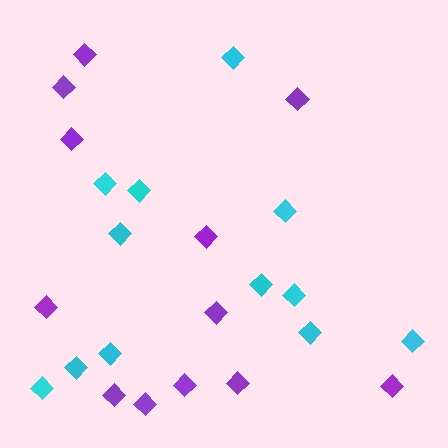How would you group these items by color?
There are 2 groups: one group of purple diamonds (12) and one group of cyan diamonds (12).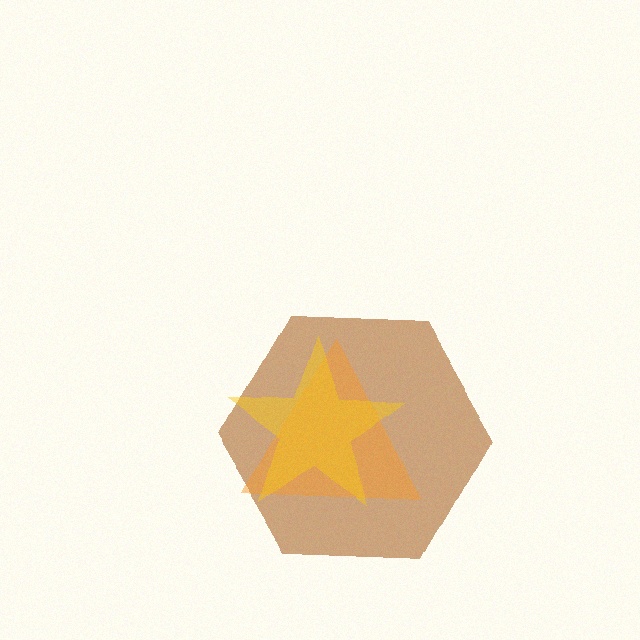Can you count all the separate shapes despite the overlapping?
Yes, there are 3 separate shapes.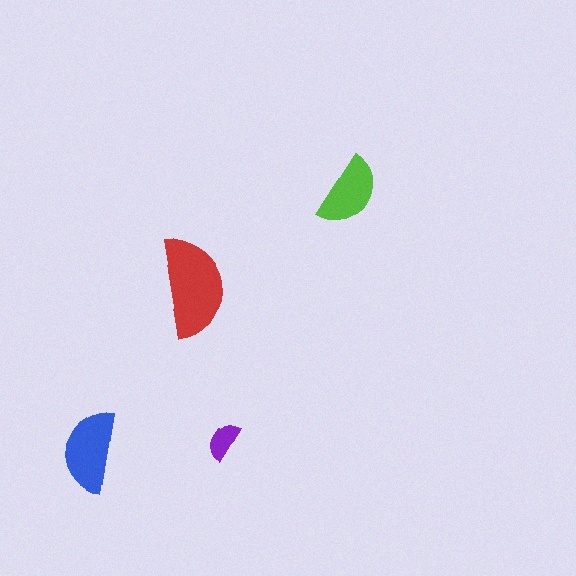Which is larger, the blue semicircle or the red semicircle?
The red one.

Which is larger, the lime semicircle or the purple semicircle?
The lime one.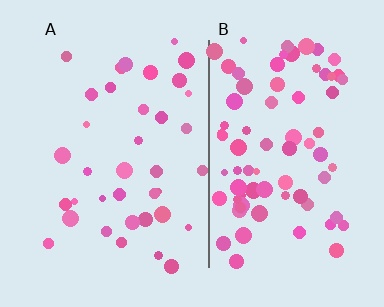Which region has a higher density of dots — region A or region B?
B (the right).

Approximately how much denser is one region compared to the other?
Approximately 2.1× — region B over region A.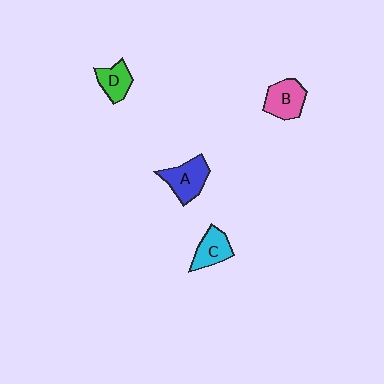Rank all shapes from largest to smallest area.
From largest to smallest: A (blue), B (pink), C (cyan), D (green).